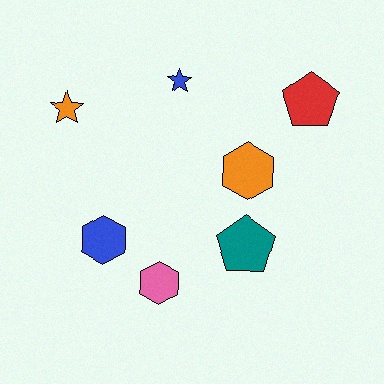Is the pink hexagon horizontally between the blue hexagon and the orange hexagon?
Yes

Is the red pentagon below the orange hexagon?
No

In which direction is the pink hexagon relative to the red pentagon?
The pink hexagon is below the red pentagon.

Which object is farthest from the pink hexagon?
The red pentagon is farthest from the pink hexagon.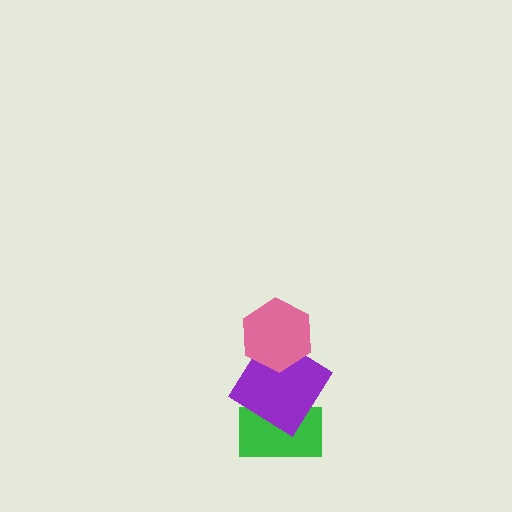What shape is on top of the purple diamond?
The pink hexagon is on top of the purple diamond.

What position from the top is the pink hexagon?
The pink hexagon is 1st from the top.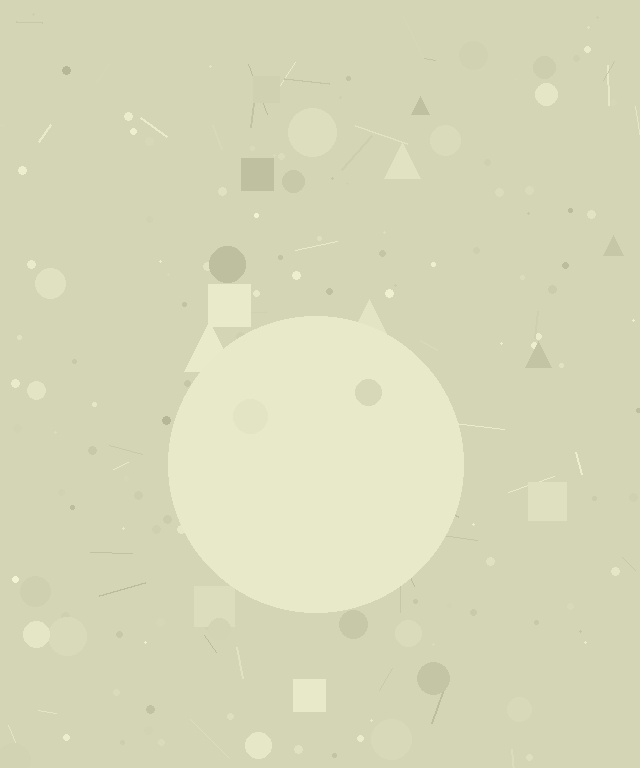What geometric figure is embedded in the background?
A circle is embedded in the background.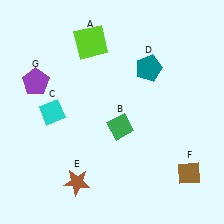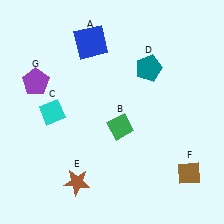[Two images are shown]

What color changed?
The square (A) changed from lime in Image 1 to blue in Image 2.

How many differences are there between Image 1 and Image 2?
There is 1 difference between the two images.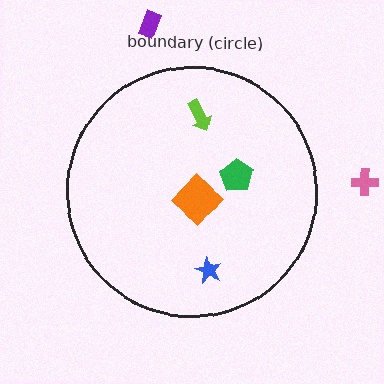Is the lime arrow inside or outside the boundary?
Inside.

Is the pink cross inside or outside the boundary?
Outside.